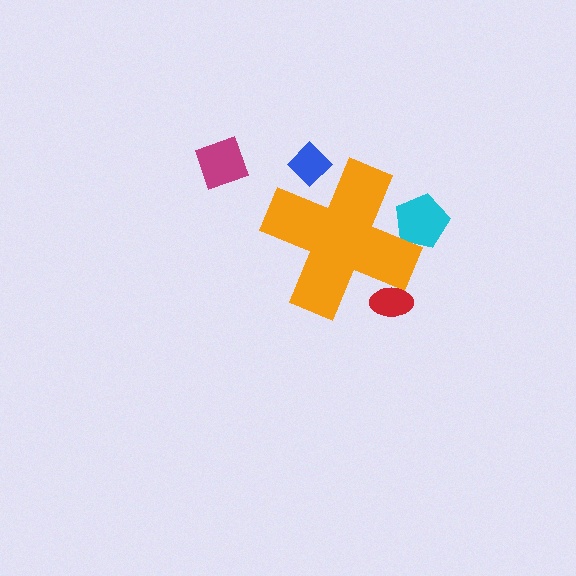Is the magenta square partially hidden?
No, the magenta square is fully visible.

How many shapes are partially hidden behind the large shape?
3 shapes are partially hidden.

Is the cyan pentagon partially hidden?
Yes, the cyan pentagon is partially hidden behind the orange cross.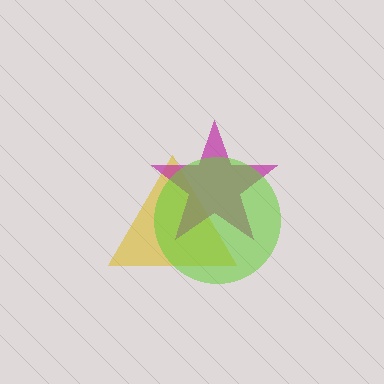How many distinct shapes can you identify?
There are 3 distinct shapes: a yellow triangle, a magenta star, a lime circle.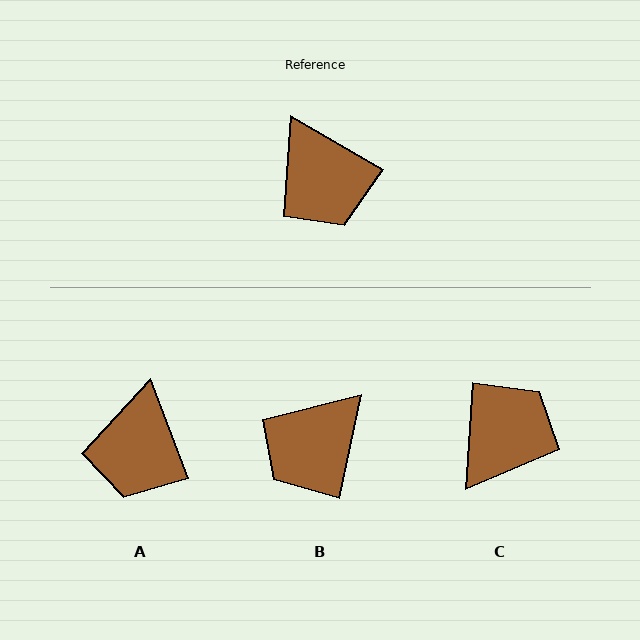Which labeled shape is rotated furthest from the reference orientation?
C, about 117 degrees away.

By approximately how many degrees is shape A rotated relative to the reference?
Approximately 39 degrees clockwise.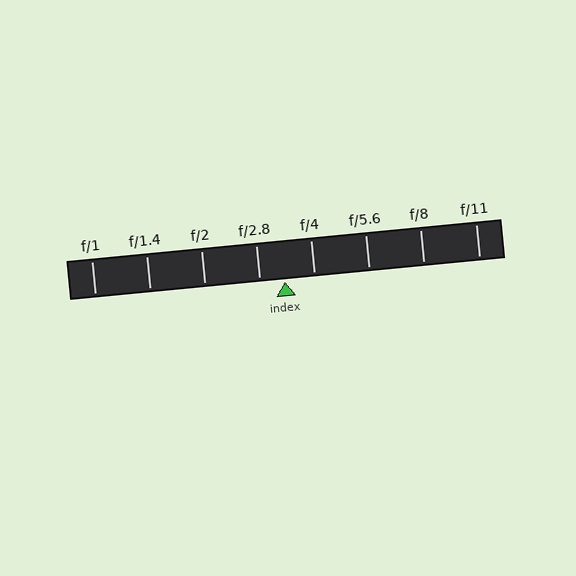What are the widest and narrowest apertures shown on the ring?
The widest aperture shown is f/1 and the narrowest is f/11.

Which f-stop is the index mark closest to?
The index mark is closest to f/2.8.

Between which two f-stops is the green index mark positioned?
The index mark is between f/2.8 and f/4.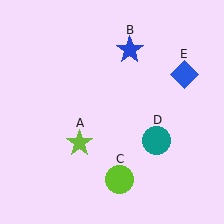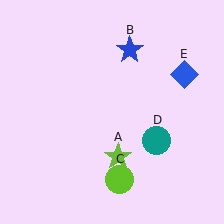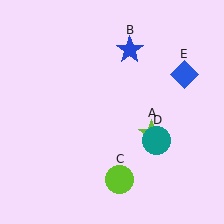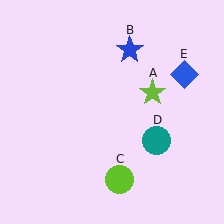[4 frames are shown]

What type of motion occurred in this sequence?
The lime star (object A) rotated counterclockwise around the center of the scene.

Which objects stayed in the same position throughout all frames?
Blue star (object B) and lime circle (object C) and teal circle (object D) and blue diamond (object E) remained stationary.